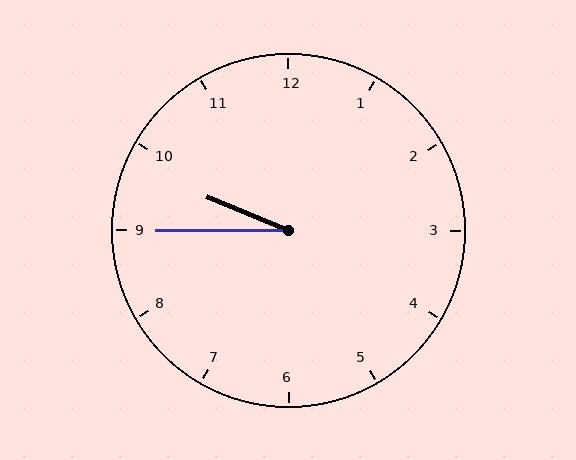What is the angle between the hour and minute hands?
Approximately 22 degrees.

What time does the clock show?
9:45.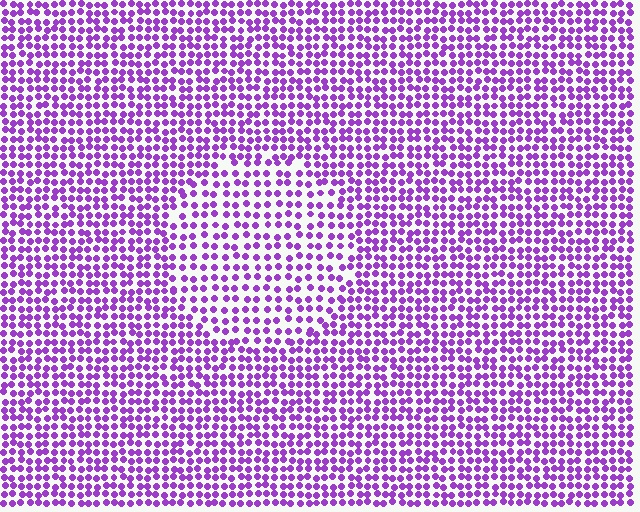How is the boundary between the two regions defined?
The boundary is defined by a change in element density (approximately 1.5x ratio). All elements are the same color, size, and shape.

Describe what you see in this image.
The image contains small purple elements arranged at two different densities. A circle-shaped region is visible where the elements are less densely packed than the surrounding area.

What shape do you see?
I see a circle.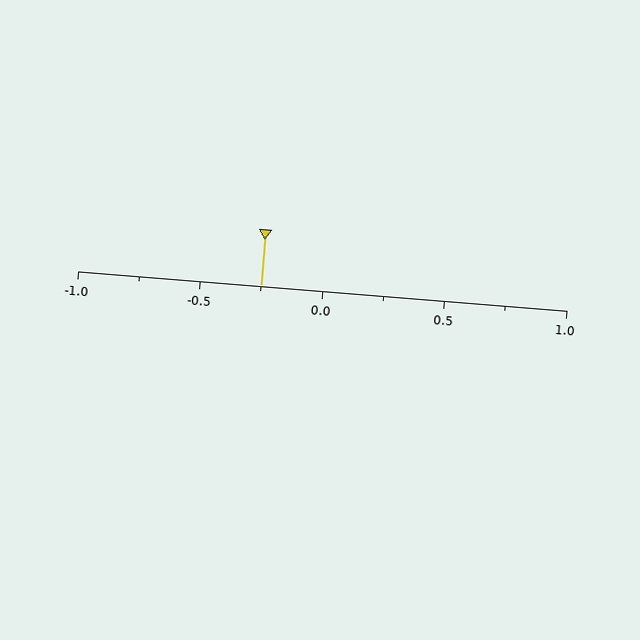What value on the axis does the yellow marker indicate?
The marker indicates approximately -0.25.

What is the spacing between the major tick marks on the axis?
The major ticks are spaced 0.5 apart.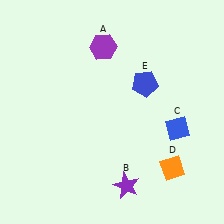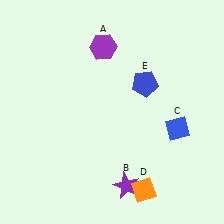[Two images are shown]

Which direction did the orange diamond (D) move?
The orange diamond (D) moved left.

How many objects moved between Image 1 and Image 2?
1 object moved between the two images.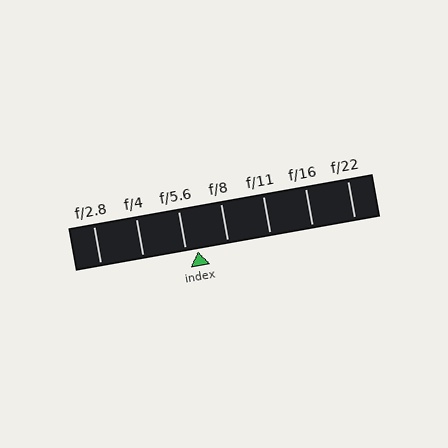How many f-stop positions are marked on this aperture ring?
There are 7 f-stop positions marked.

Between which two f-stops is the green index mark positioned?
The index mark is between f/5.6 and f/8.